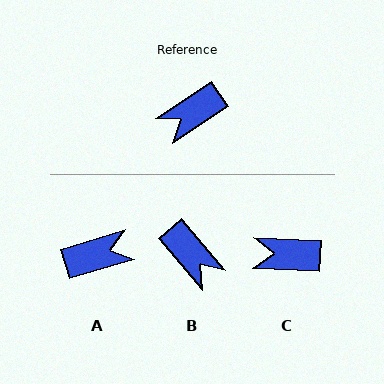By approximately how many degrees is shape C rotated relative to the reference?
Approximately 36 degrees clockwise.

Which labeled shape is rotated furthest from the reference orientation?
A, about 164 degrees away.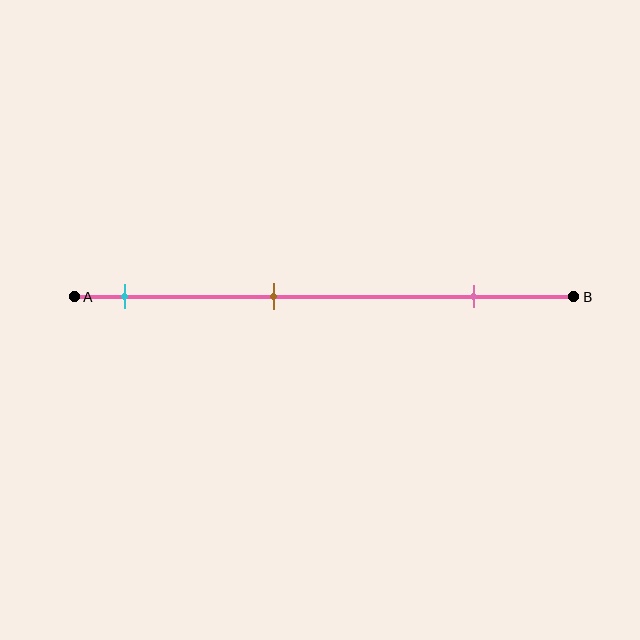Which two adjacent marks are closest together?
The cyan and brown marks are the closest adjacent pair.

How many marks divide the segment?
There are 3 marks dividing the segment.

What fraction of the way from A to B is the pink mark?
The pink mark is approximately 80% (0.8) of the way from A to B.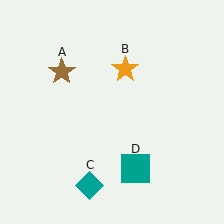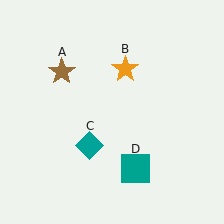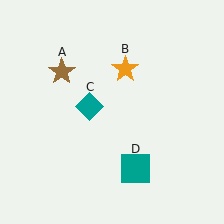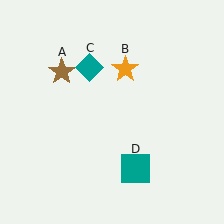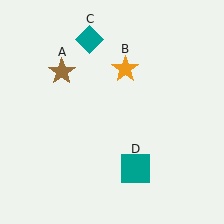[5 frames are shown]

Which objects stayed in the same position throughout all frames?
Brown star (object A) and orange star (object B) and teal square (object D) remained stationary.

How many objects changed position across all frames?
1 object changed position: teal diamond (object C).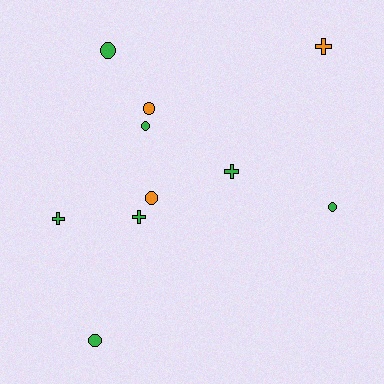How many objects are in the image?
There are 10 objects.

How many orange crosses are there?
There is 1 orange cross.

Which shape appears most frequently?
Circle, with 6 objects.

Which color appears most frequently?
Green, with 7 objects.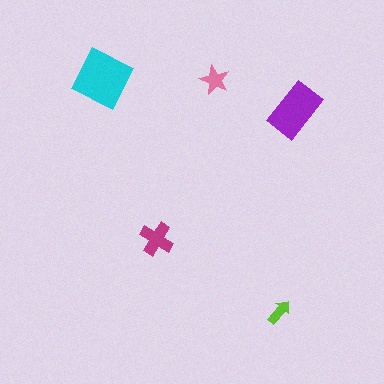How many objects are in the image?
There are 5 objects in the image.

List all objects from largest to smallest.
The cyan square, the purple rectangle, the magenta cross, the pink star, the lime arrow.